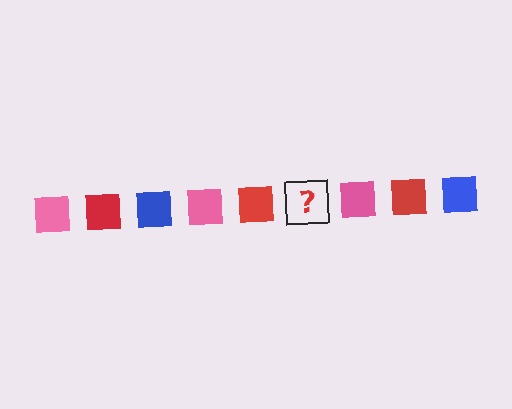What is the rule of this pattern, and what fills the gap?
The rule is that the pattern cycles through pink, red, blue squares. The gap should be filled with a blue square.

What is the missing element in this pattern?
The missing element is a blue square.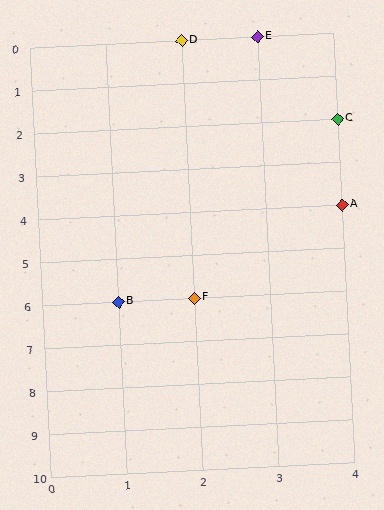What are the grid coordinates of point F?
Point F is at grid coordinates (2, 6).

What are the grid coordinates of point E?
Point E is at grid coordinates (3, 0).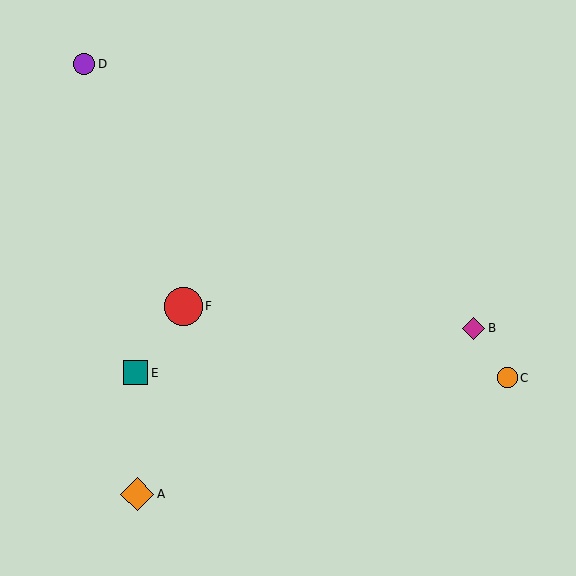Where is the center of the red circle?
The center of the red circle is at (183, 306).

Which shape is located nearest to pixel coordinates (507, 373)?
The orange circle (labeled C) at (507, 378) is nearest to that location.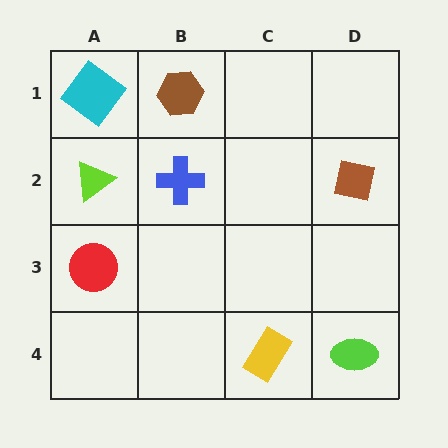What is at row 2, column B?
A blue cross.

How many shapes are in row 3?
1 shape.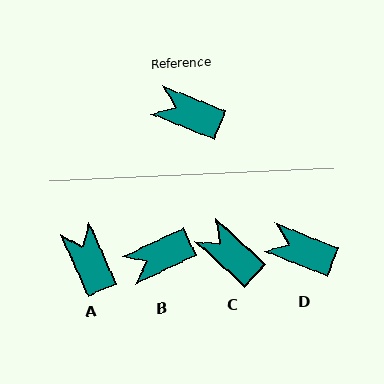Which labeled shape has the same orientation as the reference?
D.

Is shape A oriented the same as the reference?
No, it is off by about 44 degrees.